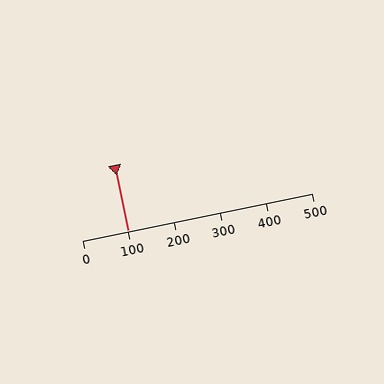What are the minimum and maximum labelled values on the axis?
The axis runs from 0 to 500.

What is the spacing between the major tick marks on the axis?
The major ticks are spaced 100 apart.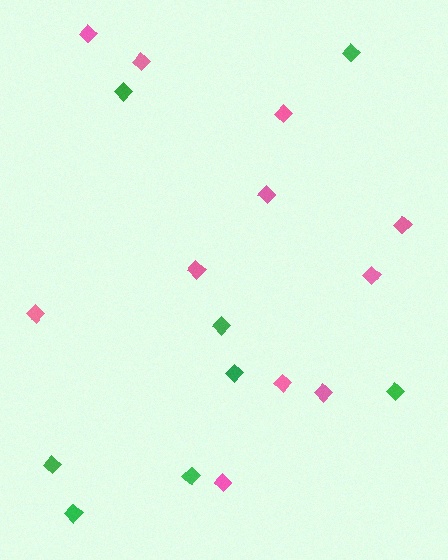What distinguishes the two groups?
There are 2 groups: one group of green diamonds (8) and one group of pink diamonds (11).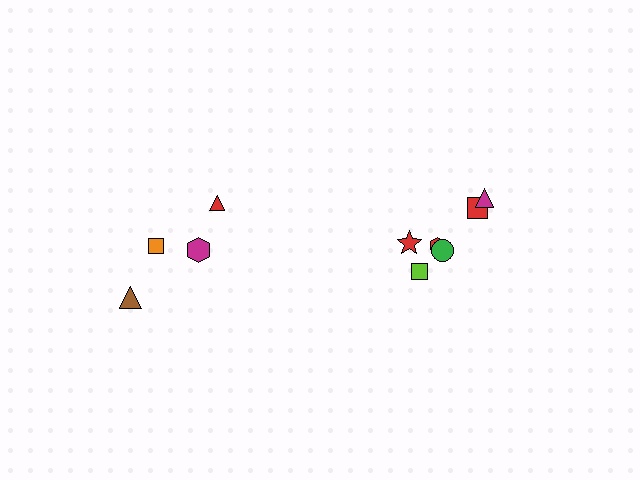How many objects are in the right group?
There are 6 objects.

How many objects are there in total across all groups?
There are 10 objects.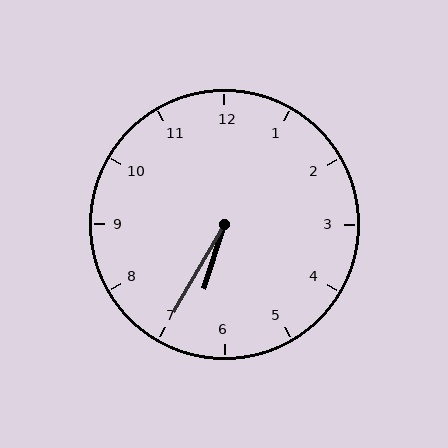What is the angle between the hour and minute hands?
Approximately 12 degrees.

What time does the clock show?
6:35.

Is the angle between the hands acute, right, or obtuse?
It is acute.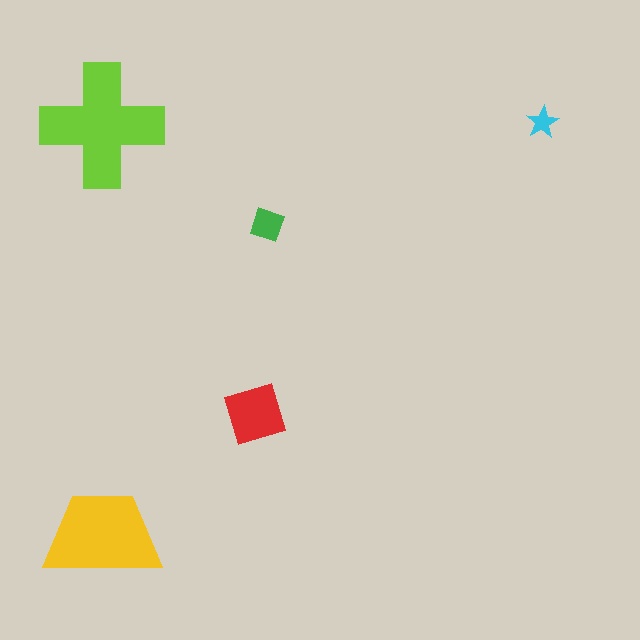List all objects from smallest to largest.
The cyan star, the green diamond, the red square, the yellow trapezoid, the lime cross.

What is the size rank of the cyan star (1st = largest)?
5th.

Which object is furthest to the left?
The lime cross is leftmost.